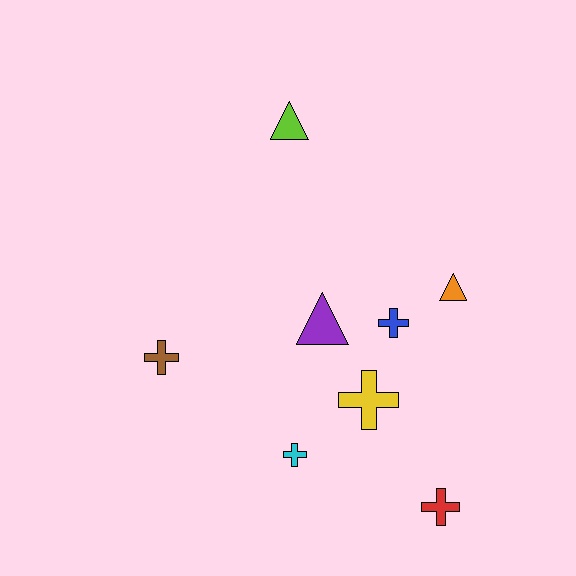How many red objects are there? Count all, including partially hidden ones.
There is 1 red object.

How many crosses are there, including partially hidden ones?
There are 5 crosses.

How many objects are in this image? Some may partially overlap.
There are 8 objects.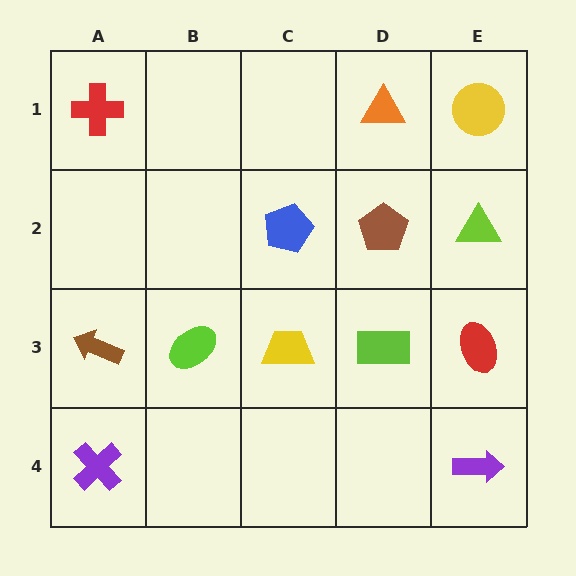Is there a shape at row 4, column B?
No, that cell is empty.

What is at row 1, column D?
An orange triangle.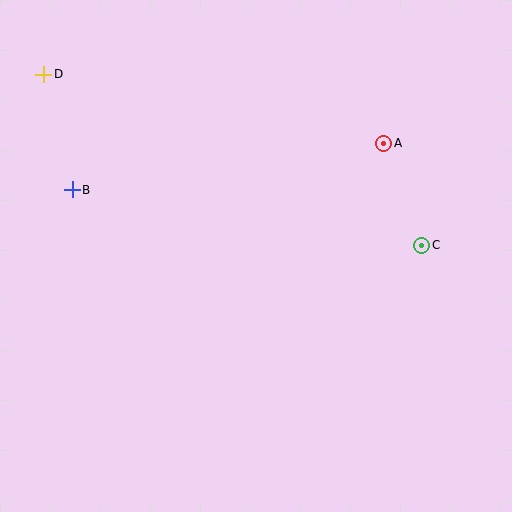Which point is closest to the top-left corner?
Point D is closest to the top-left corner.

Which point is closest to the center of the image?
Point C at (422, 245) is closest to the center.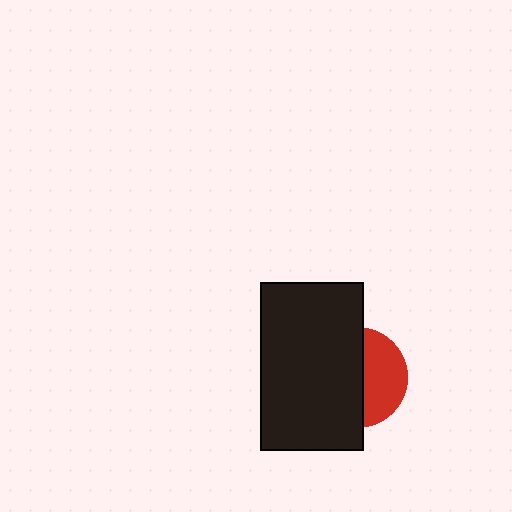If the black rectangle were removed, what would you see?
You would see the complete red circle.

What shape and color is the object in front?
The object in front is a black rectangle.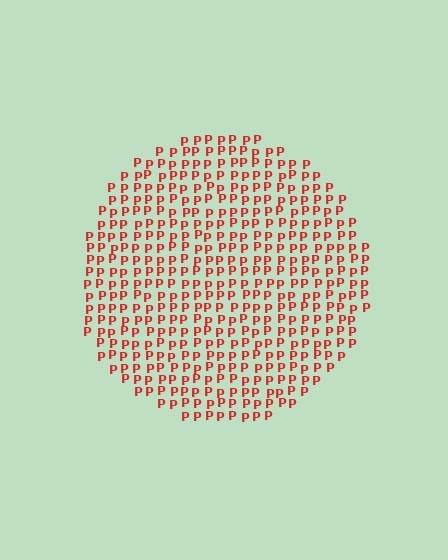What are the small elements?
The small elements are letter P's.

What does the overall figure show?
The overall figure shows a circle.